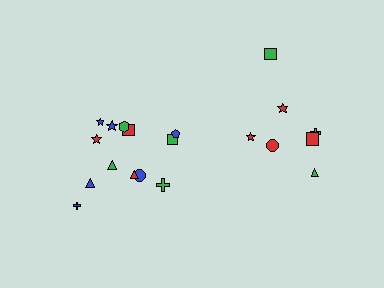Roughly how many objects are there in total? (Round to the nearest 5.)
Roughly 20 objects in total.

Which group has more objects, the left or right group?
The left group.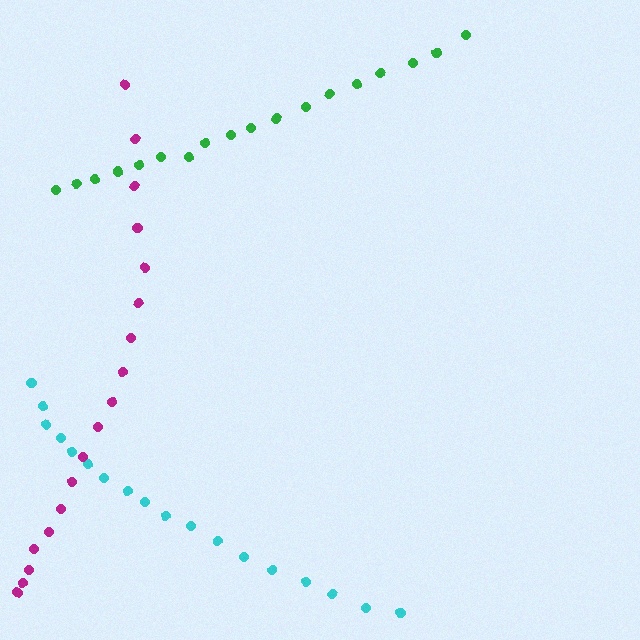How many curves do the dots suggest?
There are 3 distinct paths.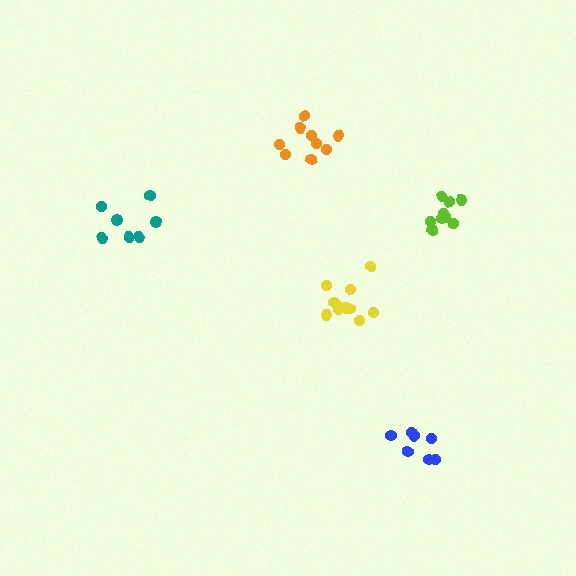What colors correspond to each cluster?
The clusters are colored: teal, blue, yellow, orange, lime.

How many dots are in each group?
Group 1: 7 dots, Group 2: 7 dots, Group 3: 11 dots, Group 4: 9 dots, Group 5: 9 dots (43 total).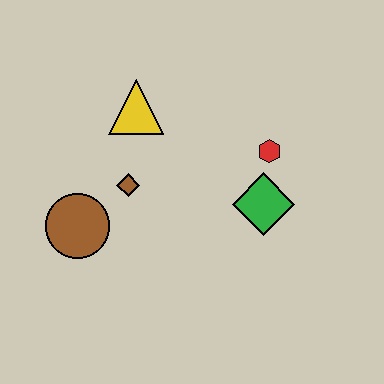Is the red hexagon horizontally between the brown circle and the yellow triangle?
No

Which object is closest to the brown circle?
The brown diamond is closest to the brown circle.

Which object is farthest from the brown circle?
The red hexagon is farthest from the brown circle.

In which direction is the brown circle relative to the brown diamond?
The brown circle is to the left of the brown diamond.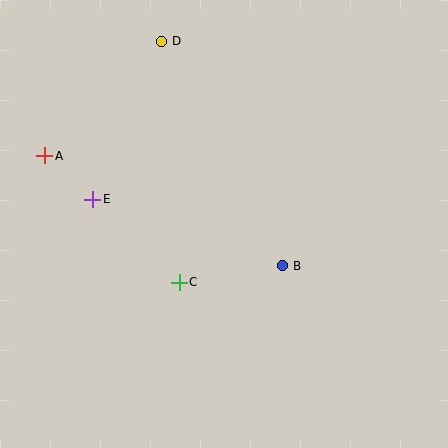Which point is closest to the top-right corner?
Point D is closest to the top-right corner.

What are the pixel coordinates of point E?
Point E is at (93, 199).